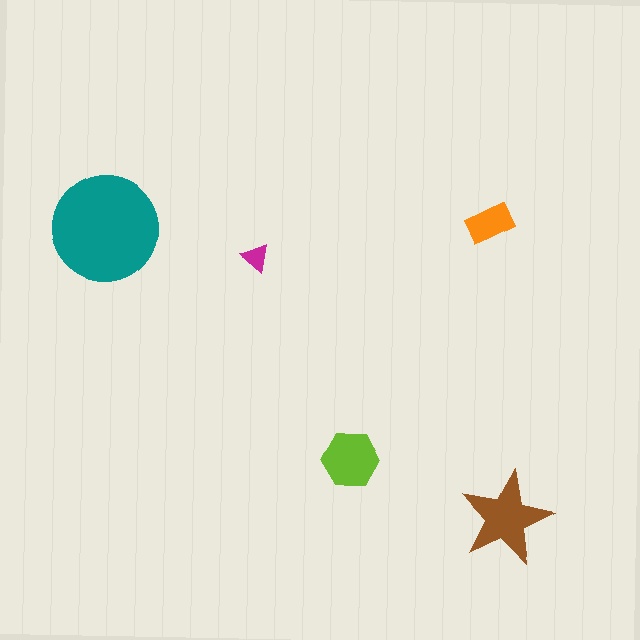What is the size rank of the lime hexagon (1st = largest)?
3rd.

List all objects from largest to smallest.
The teal circle, the brown star, the lime hexagon, the orange rectangle, the magenta triangle.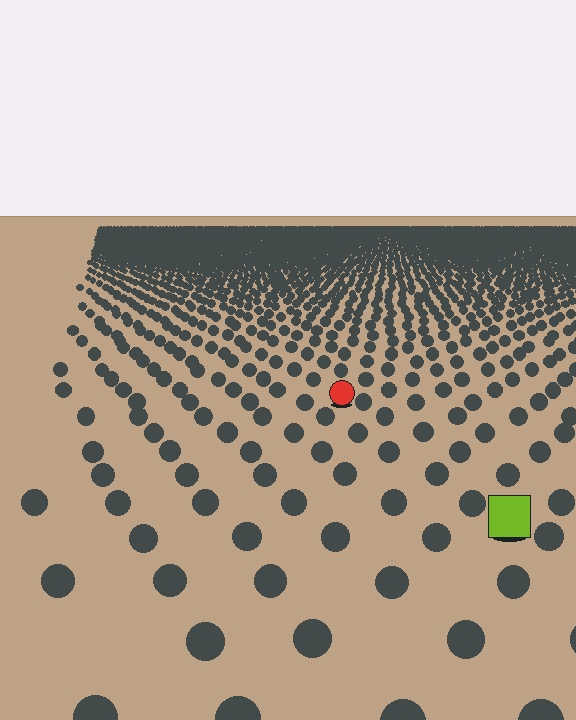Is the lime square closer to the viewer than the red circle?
Yes. The lime square is closer — you can tell from the texture gradient: the ground texture is coarser near it.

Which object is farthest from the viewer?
The red circle is farthest from the viewer. It appears smaller and the ground texture around it is denser.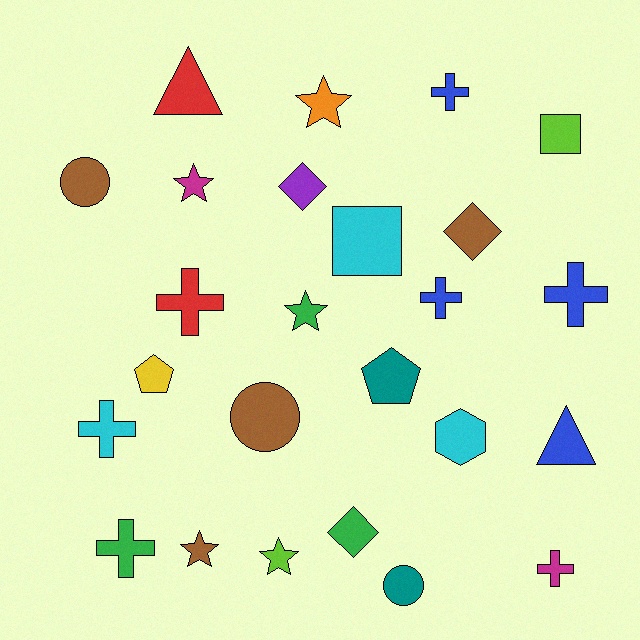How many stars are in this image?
There are 5 stars.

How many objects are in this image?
There are 25 objects.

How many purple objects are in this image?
There is 1 purple object.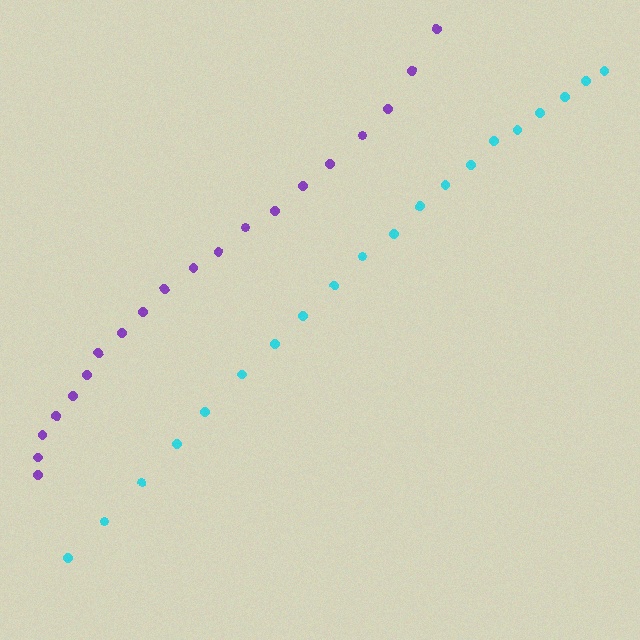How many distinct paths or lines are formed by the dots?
There are 2 distinct paths.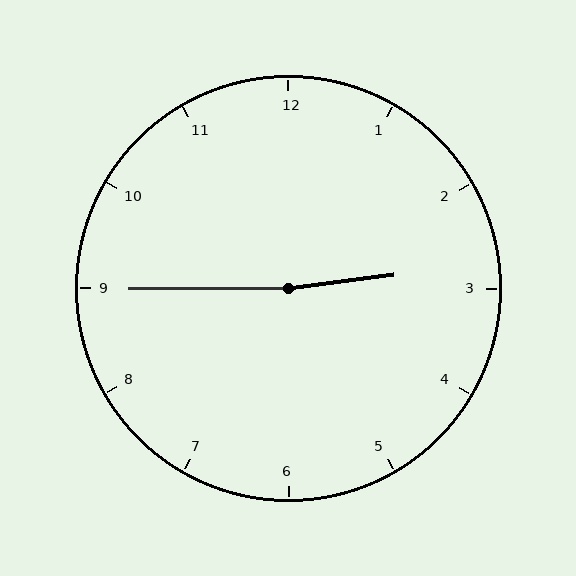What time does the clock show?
2:45.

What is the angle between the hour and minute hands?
Approximately 172 degrees.